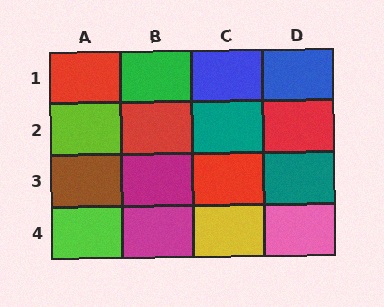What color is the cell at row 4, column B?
Magenta.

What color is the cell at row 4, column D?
Pink.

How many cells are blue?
2 cells are blue.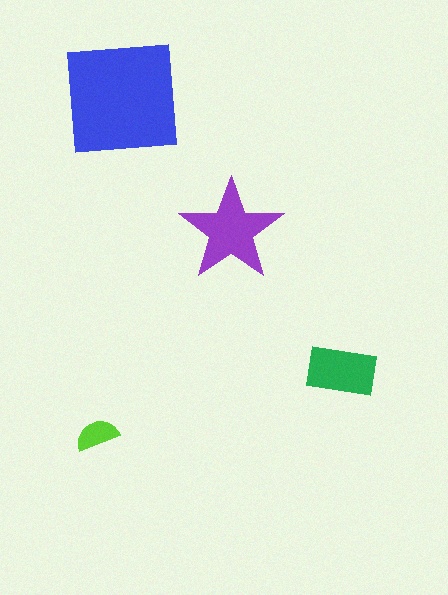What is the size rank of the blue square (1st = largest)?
1st.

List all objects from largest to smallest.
The blue square, the purple star, the green rectangle, the lime semicircle.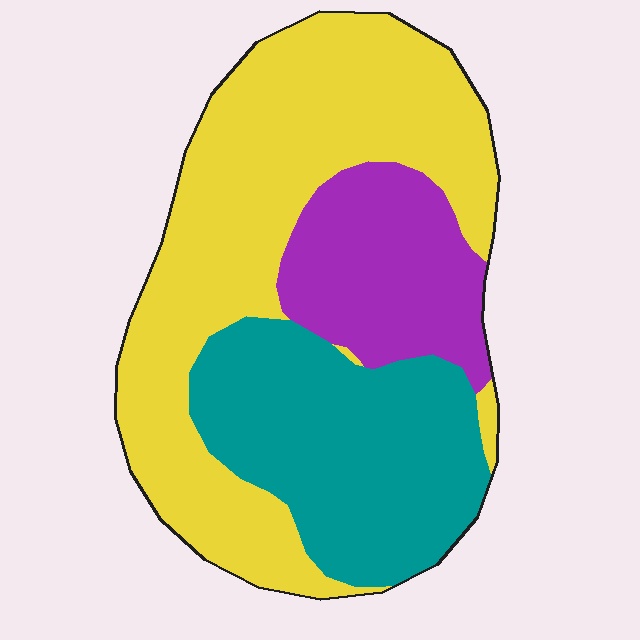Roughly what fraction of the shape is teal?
Teal covers 31% of the shape.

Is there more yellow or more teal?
Yellow.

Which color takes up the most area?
Yellow, at roughly 50%.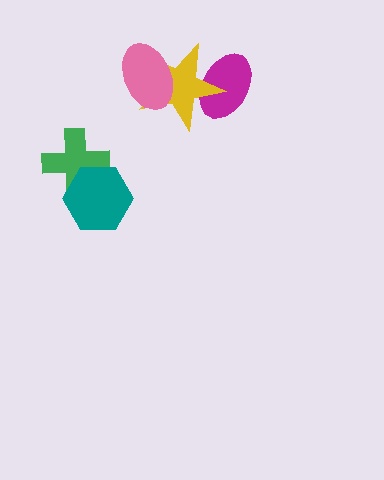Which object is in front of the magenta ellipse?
The yellow star is in front of the magenta ellipse.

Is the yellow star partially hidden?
Yes, it is partially covered by another shape.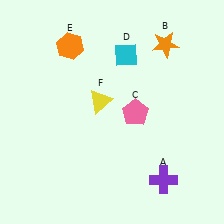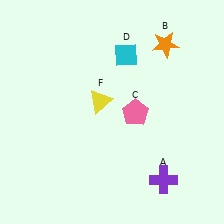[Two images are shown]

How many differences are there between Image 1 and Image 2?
There is 1 difference between the two images.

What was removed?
The orange hexagon (E) was removed in Image 2.